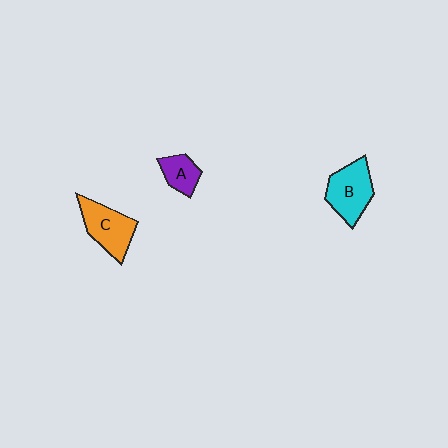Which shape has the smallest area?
Shape A (purple).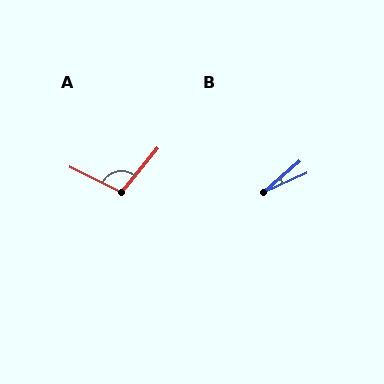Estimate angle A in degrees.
Approximately 103 degrees.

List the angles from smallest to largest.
B (16°), A (103°).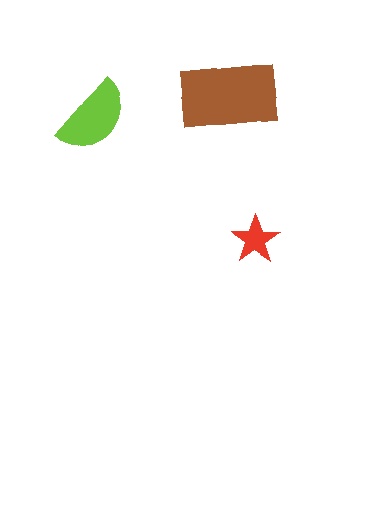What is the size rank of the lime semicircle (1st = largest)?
2nd.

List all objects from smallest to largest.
The red star, the lime semicircle, the brown rectangle.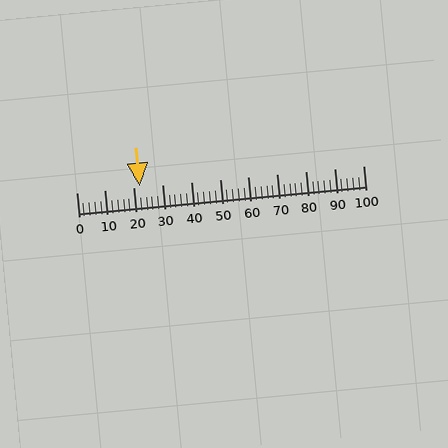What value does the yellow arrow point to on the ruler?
The yellow arrow points to approximately 22.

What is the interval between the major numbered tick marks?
The major tick marks are spaced 10 units apart.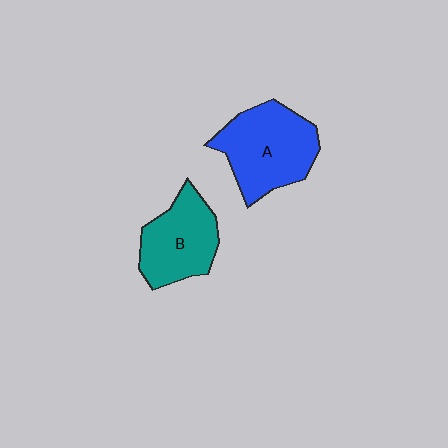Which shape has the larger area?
Shape A (blue).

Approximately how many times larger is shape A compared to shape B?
Approximately 1.3 times.